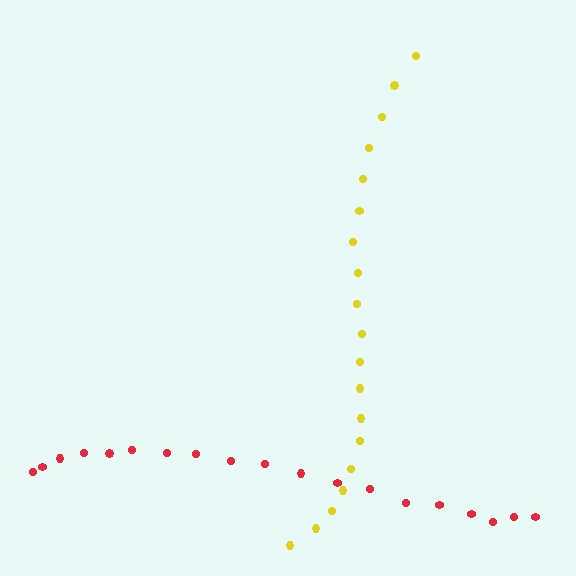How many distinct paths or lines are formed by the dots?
There are 2 distinct paths.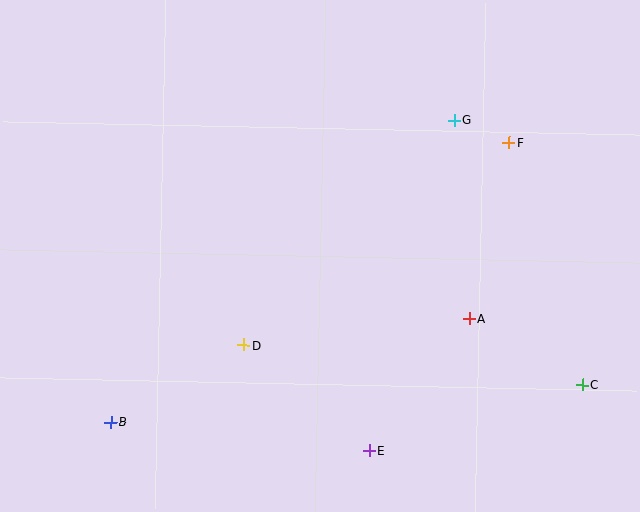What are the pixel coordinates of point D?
Point D is at (244, 345).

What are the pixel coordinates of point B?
Point B is at (111, 422).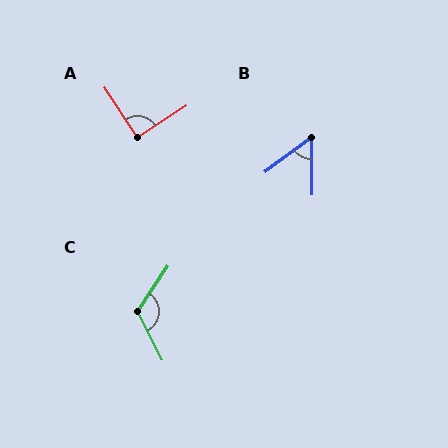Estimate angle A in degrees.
Approximately 90 degrees.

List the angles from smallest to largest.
B (55°), A (90°), C (119°).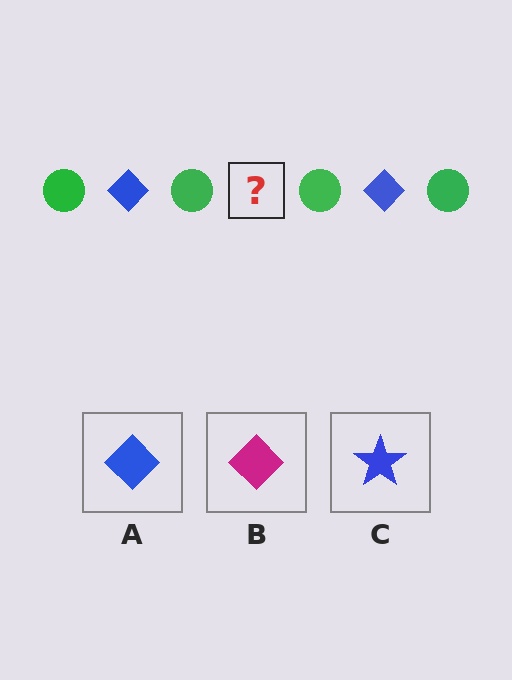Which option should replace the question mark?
Option A.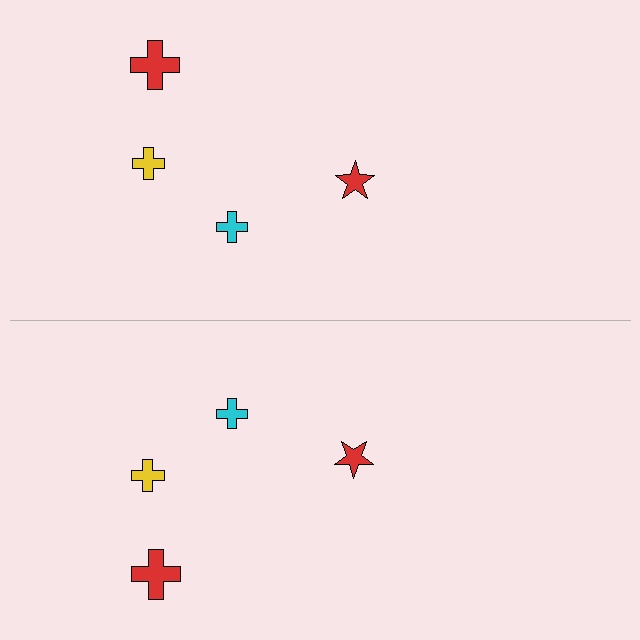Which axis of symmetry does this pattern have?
The pattern has a horizontal axis of symmetry running through the center of the image.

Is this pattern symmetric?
Yes, this pattern has bilateral (reflection) symmetry.